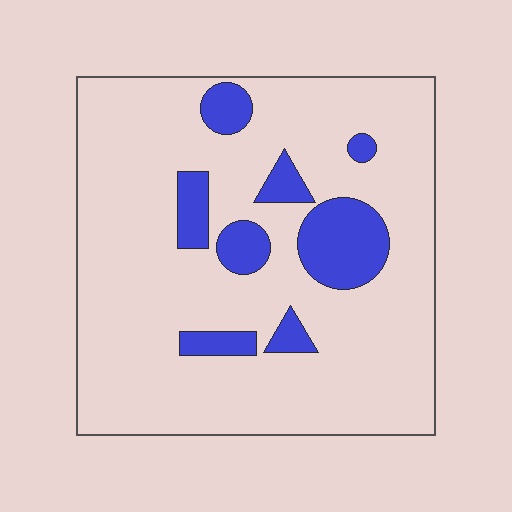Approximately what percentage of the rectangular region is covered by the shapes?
Approximately 15%.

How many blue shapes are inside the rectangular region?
8.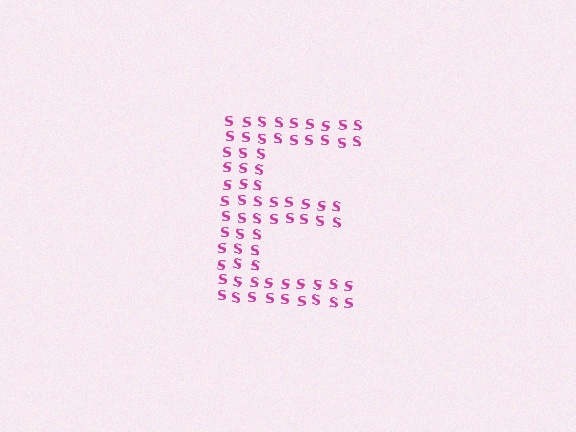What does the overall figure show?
The overall figure shows the letter E.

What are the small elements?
The small elements are letter S's.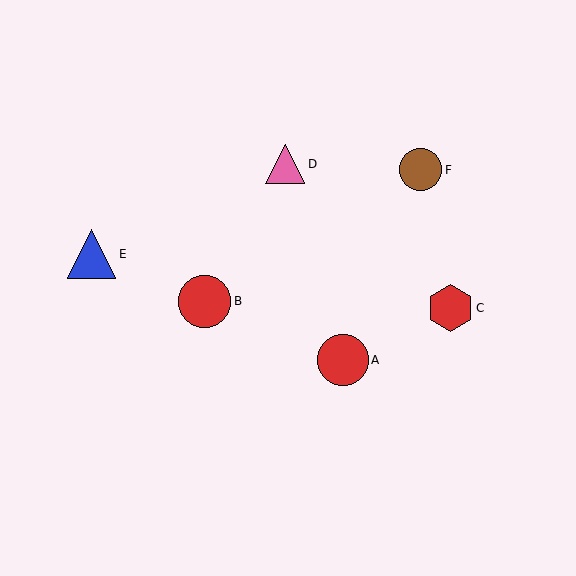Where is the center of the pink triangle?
The center of the pink triangle is at (285, 164).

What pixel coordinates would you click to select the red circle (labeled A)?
Click at (343, 360) to select the red circle A.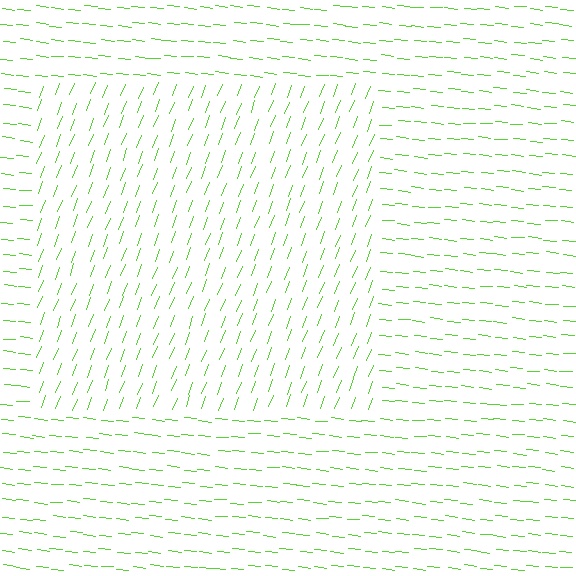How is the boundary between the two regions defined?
The boundary is defined purely by a change in line orientation (approximately 75 degrees difference). All lines are the same color and thickness.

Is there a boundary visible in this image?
Yes, there is a texture boundary formed by a change in line orientation.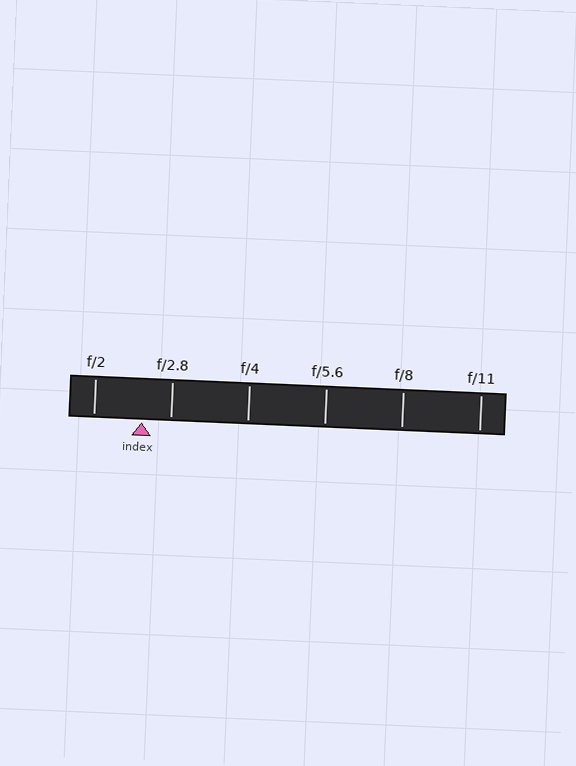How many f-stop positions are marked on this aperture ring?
There are 6 f-stop positions marked.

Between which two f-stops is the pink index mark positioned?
The index mark is between f/2 and f/2.8.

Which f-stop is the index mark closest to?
The index mark is closest to f/2.8.